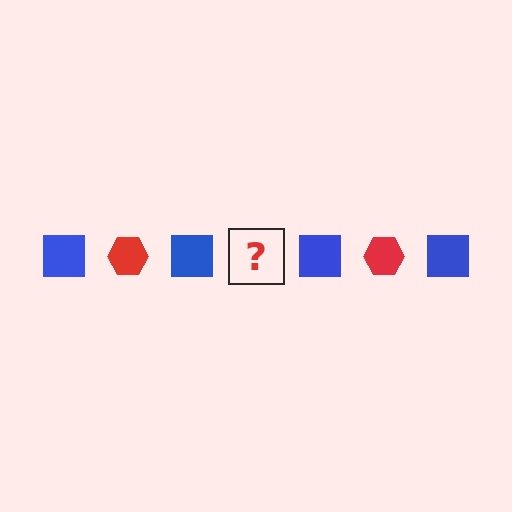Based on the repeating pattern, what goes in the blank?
The blank should be a red hexagon.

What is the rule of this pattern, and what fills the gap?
The rule is that the pattern alternates between blue square and red hexagon. The gap should be filled with a red hexagon.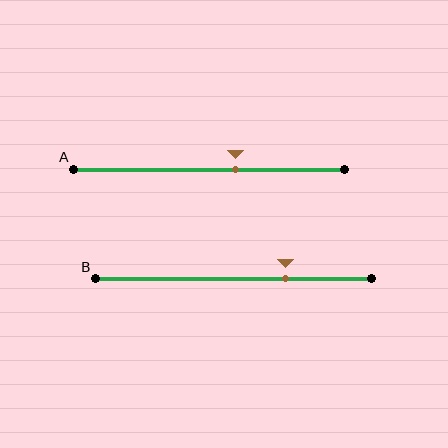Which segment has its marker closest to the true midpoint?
Segment A has its marker closest to the true midpoint.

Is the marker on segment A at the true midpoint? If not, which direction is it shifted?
No, the marker on segment A is shifted to the right by about 10% of the segment length.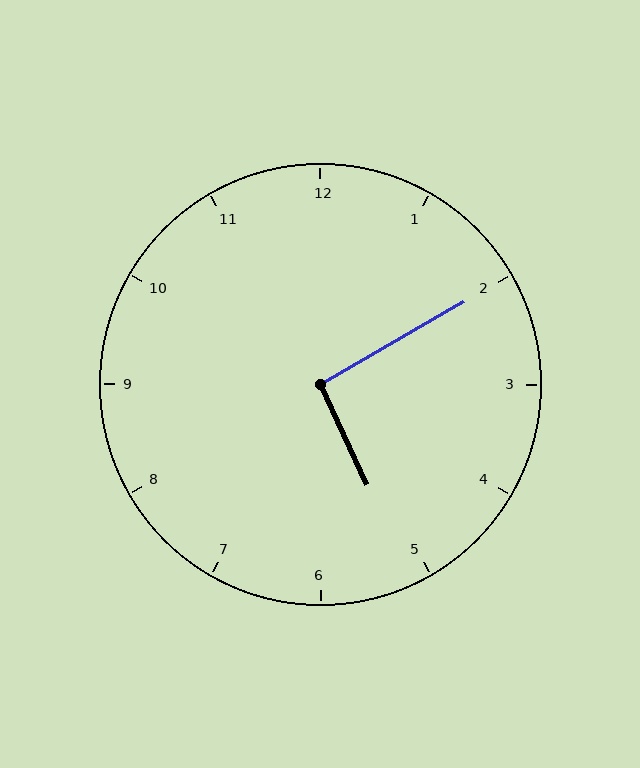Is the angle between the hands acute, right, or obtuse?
It is right.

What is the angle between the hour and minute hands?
Approximately 95 degrees.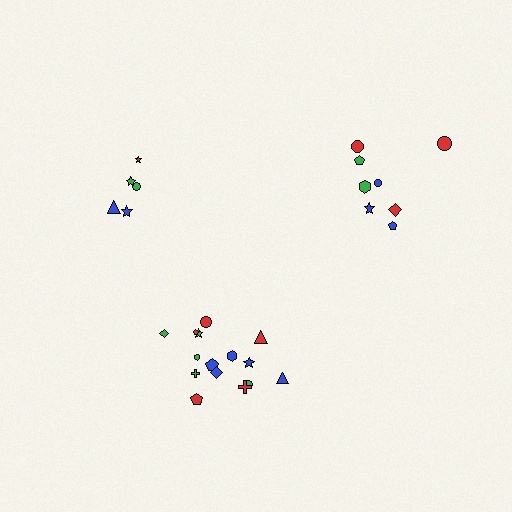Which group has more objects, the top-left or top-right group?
The top-right group.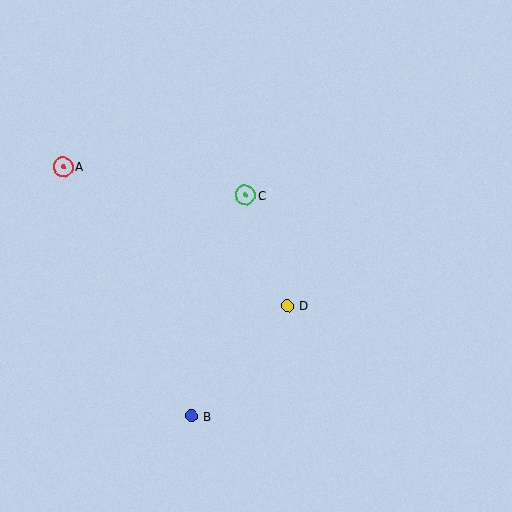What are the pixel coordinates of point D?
Point D is at (287, 306).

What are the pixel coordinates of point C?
Point C is at (246, 195).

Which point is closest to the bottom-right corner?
Point D is closest to the bottom-right corner.